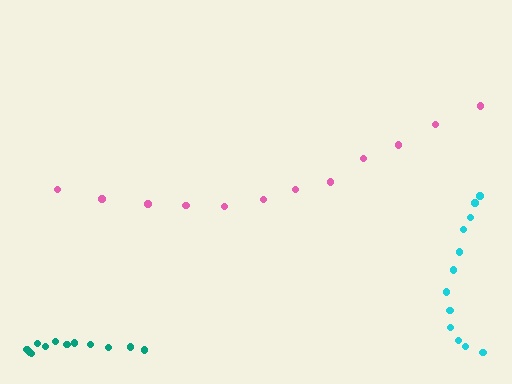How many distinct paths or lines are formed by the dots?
There are 3 distinct paths.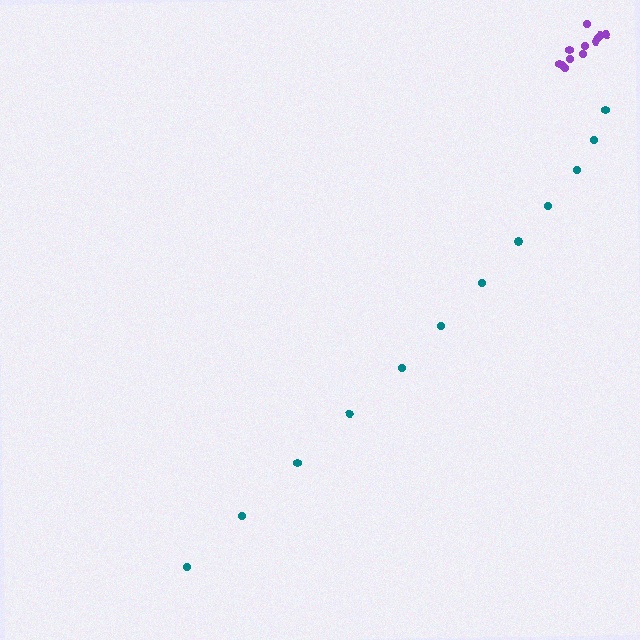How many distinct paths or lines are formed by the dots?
There are 2 distinct paths.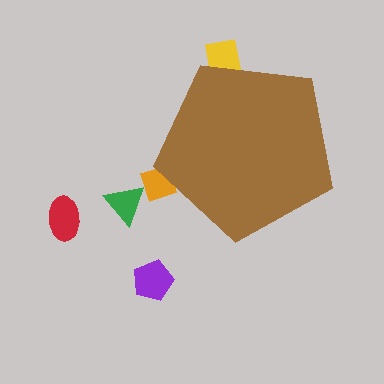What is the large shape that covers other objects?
A brown pentagon.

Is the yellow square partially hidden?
Yes, the yellow square is partially hidden behind the brown pentagon.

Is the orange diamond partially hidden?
Yes, the orange diamond is partially hidden behind the brown pentagon.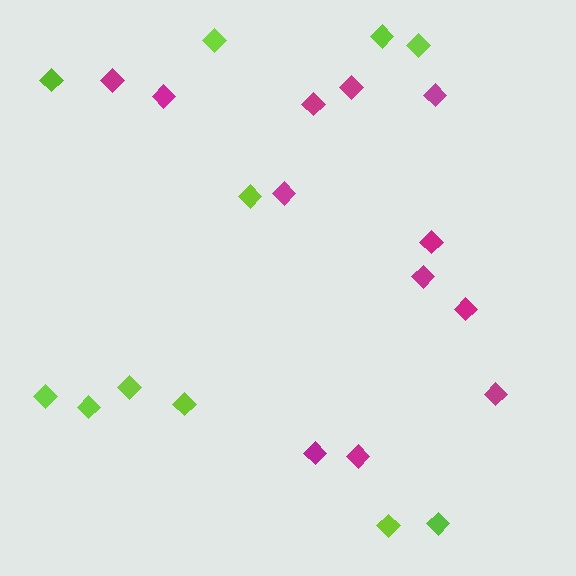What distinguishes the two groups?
There are 2 groups: one group of magenta diamonds (12) and one group of lime diamonds (11).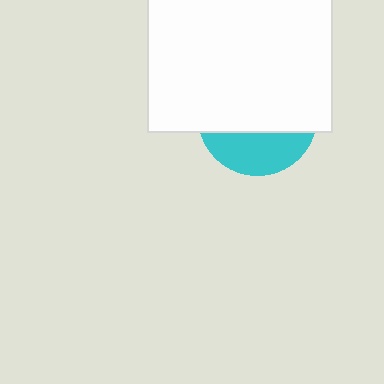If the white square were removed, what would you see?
You would see the complete cyan circle.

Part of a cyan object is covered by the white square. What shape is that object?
It is a circle.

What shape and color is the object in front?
The object in front is a white square.